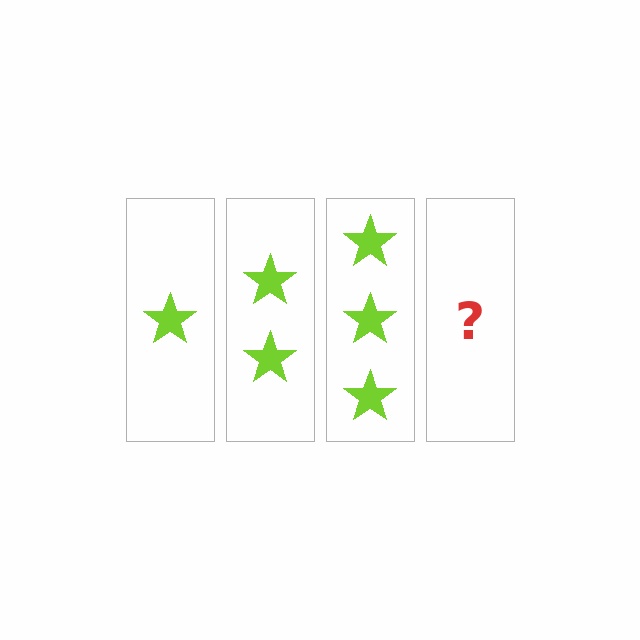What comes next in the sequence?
The next element should be 4 stars.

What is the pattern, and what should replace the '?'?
The pattern is that each step adds one more star. The '?' should be 4 stars.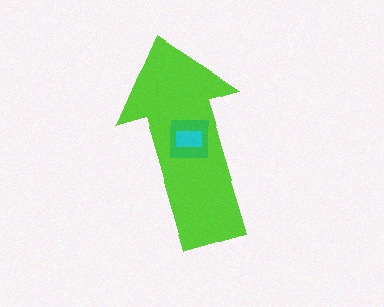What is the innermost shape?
The cyan rectangle.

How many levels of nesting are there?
3.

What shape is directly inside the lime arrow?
The green square.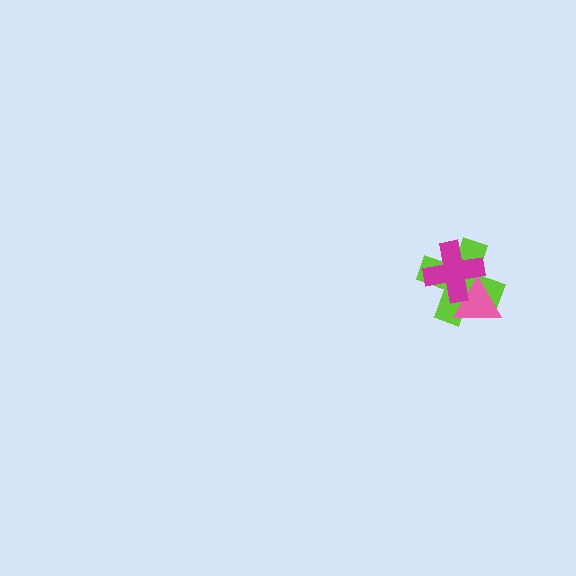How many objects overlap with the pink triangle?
2 objects overlap with the pink triangle.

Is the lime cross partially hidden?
Yes, it is partially covered by another shape.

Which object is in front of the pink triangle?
The magenta cross is in front of the pink triangle.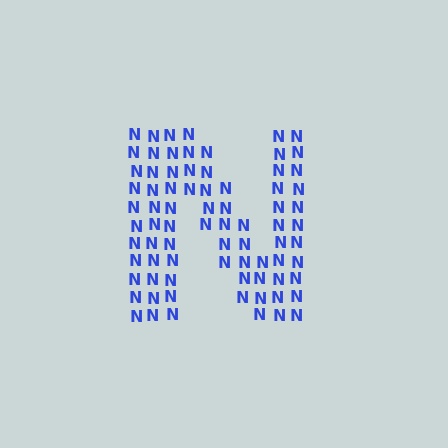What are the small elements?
The small elements are letter N's.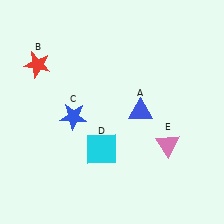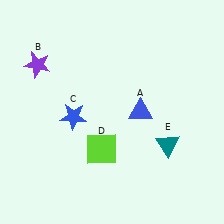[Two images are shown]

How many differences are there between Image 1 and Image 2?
There are 3 differences between the two images.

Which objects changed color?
B changed from red to purple. D changed from cyan to lime. E changed from pink to teal.